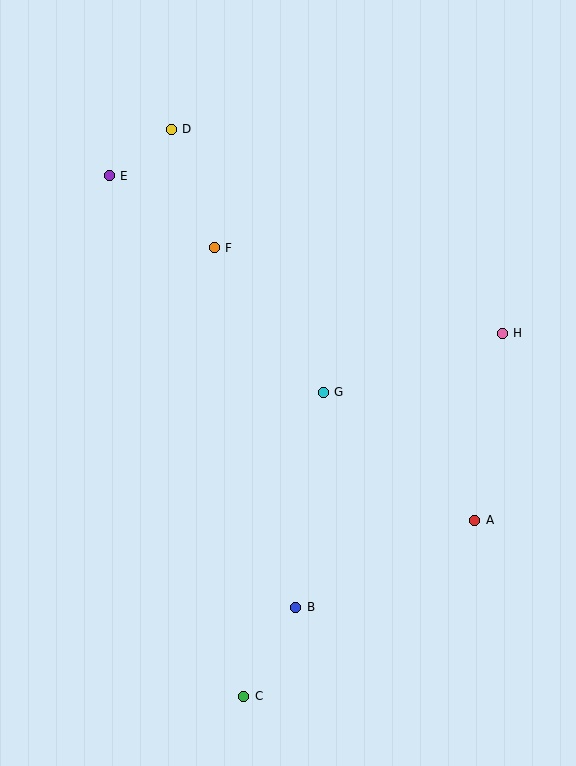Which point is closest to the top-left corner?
Point E is closest to the top-left corner.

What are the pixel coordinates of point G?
Point G is at (323, 392).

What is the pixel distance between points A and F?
The distance between A and F is 377 pixels.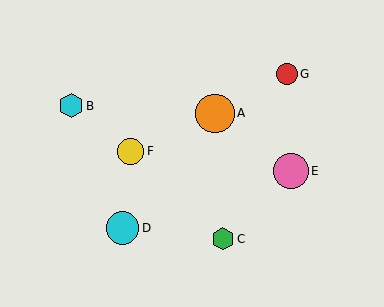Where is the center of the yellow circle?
The center of the yellow circle is at (131, 151).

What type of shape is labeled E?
Shape E is a pink circle.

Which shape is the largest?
The orange circle (labeled A) is the largest.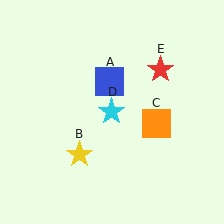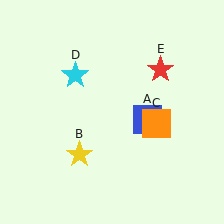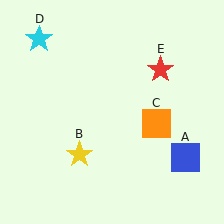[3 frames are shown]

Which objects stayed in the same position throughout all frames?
Yellow star (object B) and orange square (object C) and red star (object E) remained stationary.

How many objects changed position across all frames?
2 objects changed position: blue square (object A), cyan star (object D).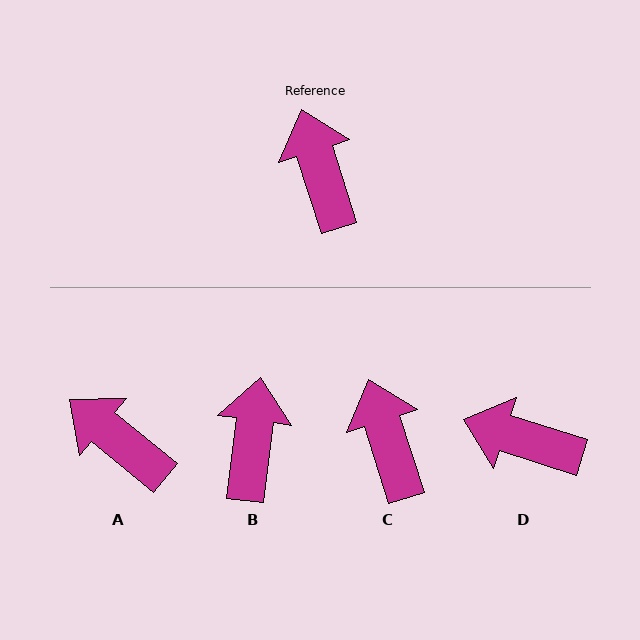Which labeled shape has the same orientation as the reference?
C.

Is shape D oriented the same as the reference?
No, it is off by about 55 degrees.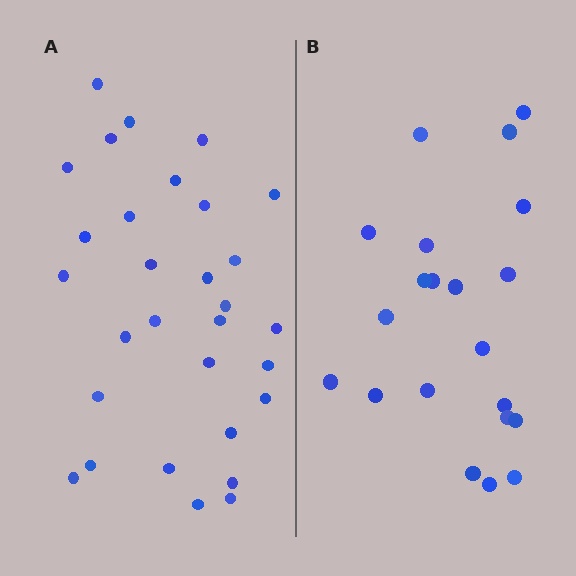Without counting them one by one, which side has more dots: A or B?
Region A (the left region) has more dots.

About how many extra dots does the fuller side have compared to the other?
Region A has roughly 8 or so more dots than region B.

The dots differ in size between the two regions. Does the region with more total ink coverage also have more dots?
No. Region B has more total ink coverage because its dots are larger, but region A actually contains more individual dots. Total area can be misleading — the number of items is what matters here.